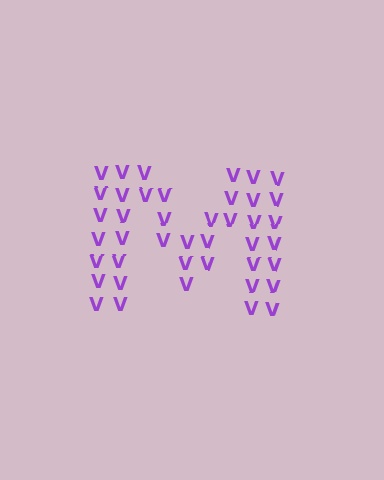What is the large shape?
The large shape is the letter M.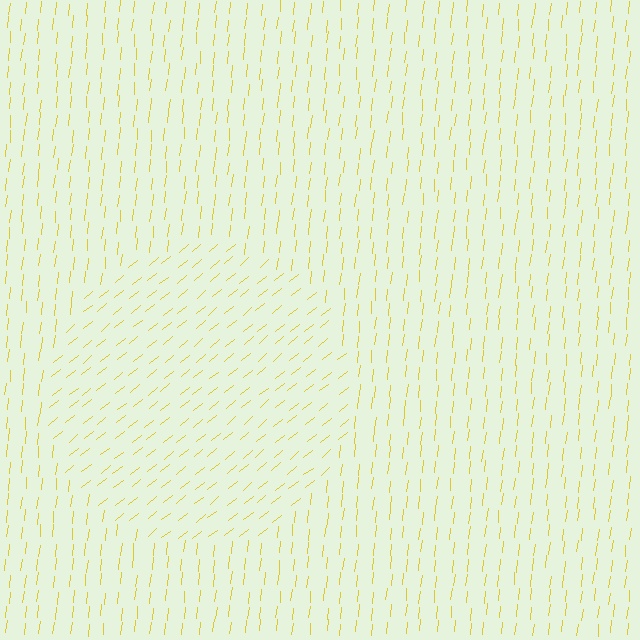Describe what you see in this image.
The image is filled with small yellow line segments. A circle region in the image has lines oriented differently from the surrounding lines, creating a visible texture boundary.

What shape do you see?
I see a circle.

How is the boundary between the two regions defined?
The boundary is defined purely by a change in line orientation (approximately 45 degrees difference). All lines are the same color and thickness.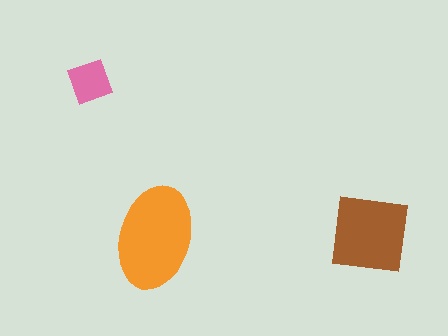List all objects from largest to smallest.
The orange ellipse, the brown square, the pink square.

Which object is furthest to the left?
The pink square is leftmost.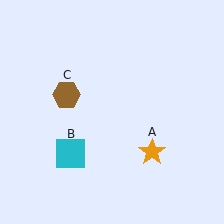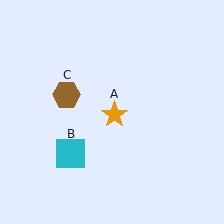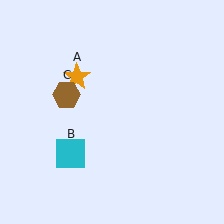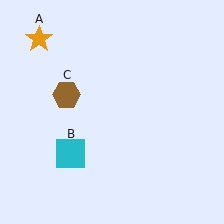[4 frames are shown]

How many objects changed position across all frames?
1 object changed position: orange star (object A).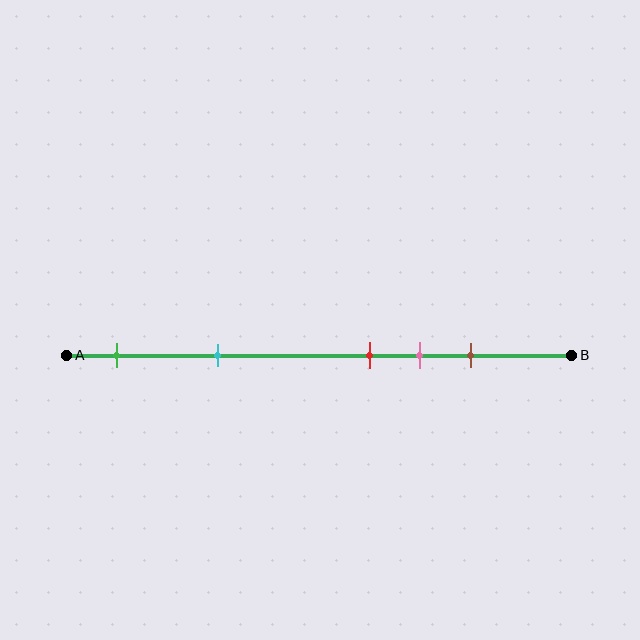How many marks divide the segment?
There are 5 marks dividing the segment.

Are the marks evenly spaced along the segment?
No, the marks are not evenly spaced.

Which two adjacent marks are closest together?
The red and pink marks are the closest adjacent pair.